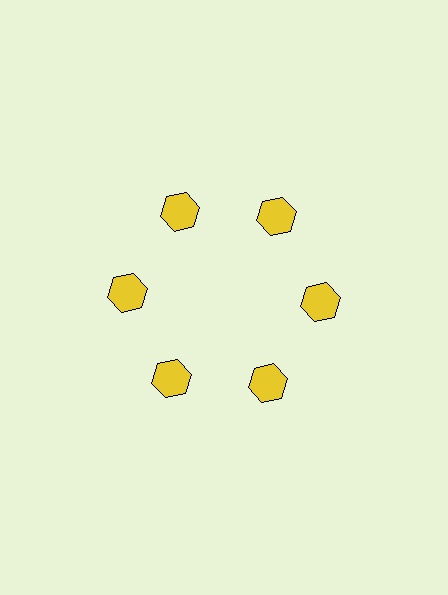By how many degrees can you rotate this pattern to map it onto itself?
The pattern maps onto itself every 60 degrees of rotation.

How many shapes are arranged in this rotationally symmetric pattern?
There are 6 shapes, arranged in 6 groups of 1.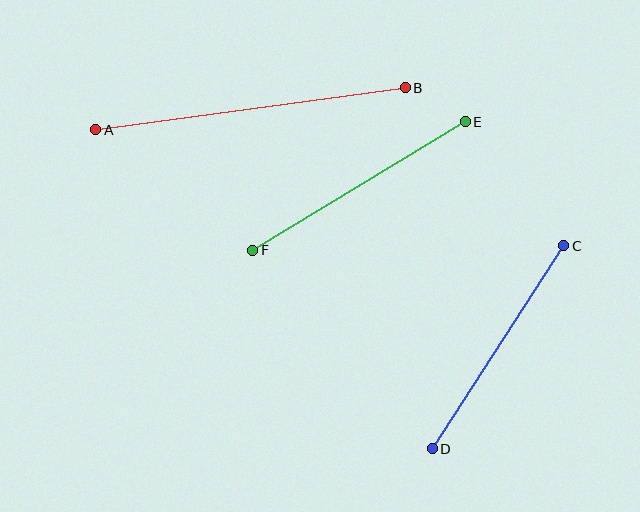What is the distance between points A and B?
The distance is approximately 312 pixels.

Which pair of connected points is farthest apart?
Points A and B are farthest apart.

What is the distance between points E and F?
The distance is approximately 249 pixels.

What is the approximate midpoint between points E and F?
The midpoint is at approximately (359, 186) pixels.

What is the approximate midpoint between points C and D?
The midpoint is at approximately (498, 347) pixels.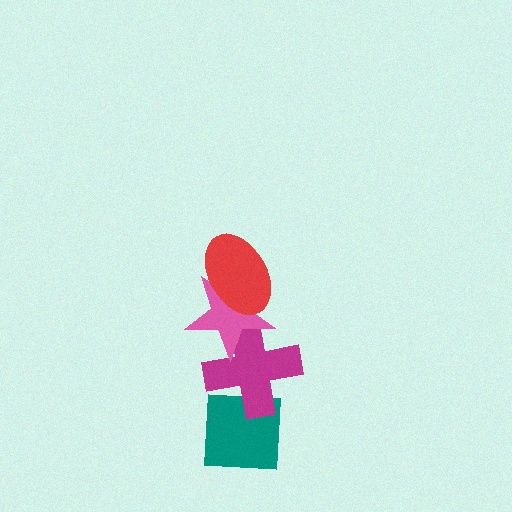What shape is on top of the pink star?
The red ellipse is on top of the pink star.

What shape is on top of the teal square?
The magenta cross is on top of the teal square.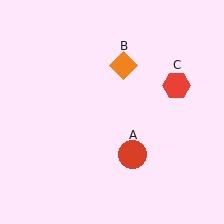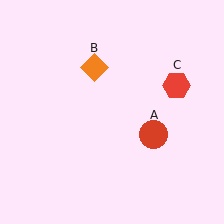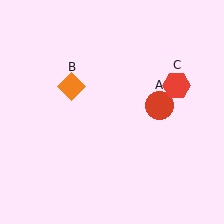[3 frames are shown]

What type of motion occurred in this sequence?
The red circle (object A), orange diamond (object B) rotated counterclockwise around the center of the scene.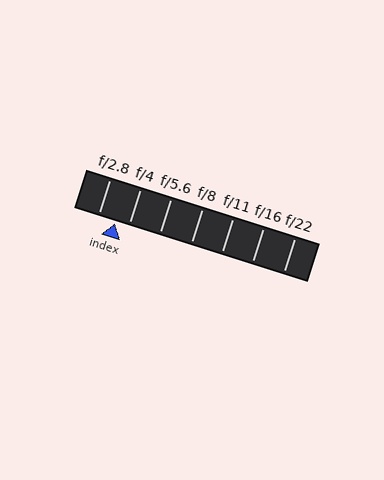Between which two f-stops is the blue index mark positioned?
The index mark is between f/2.8 and f/4.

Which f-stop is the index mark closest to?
The index mark is closest to f/4.